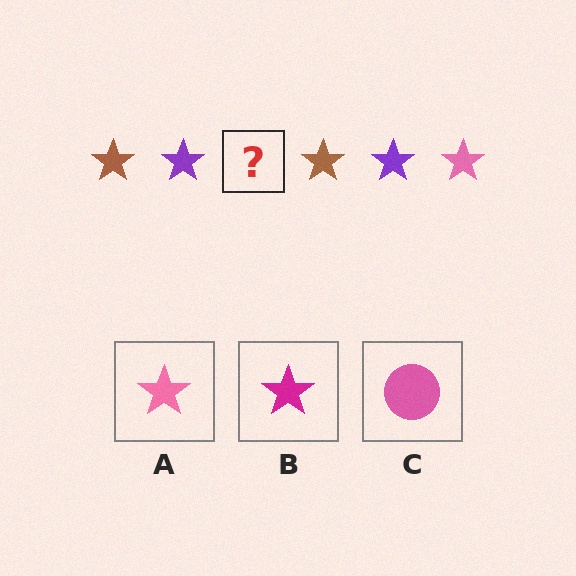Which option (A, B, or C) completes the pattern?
A.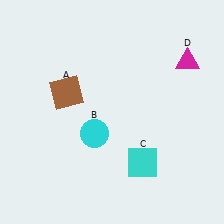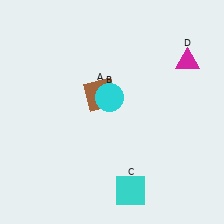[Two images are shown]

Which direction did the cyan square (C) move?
The cyan square (C) moved down.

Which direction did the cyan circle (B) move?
The cyan circle (B) moved up.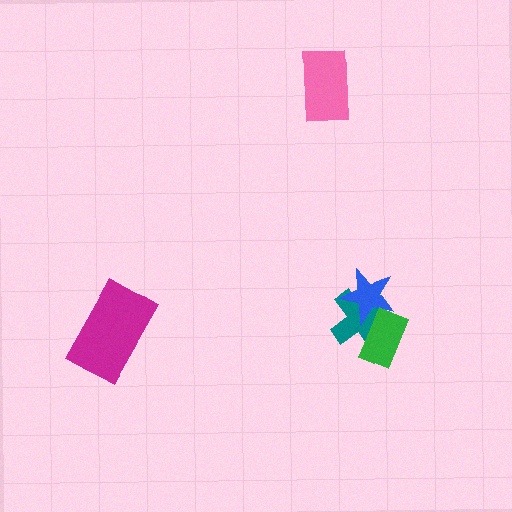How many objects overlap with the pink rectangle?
0 objects overlap with the pink rectangle.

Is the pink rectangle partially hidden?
No, no other shape covers it.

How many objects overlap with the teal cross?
2 objects overlap with the teal cross.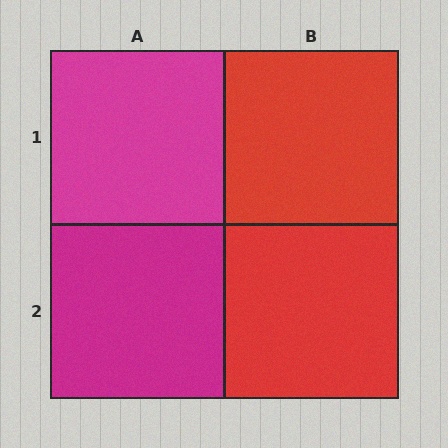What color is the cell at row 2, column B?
Red.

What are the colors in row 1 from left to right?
Magenta, red.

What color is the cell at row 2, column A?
Magenta.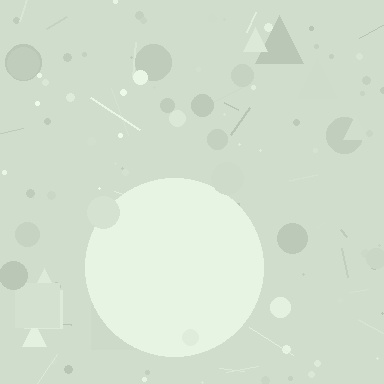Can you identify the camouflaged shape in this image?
The camouflaged shape is a circle.